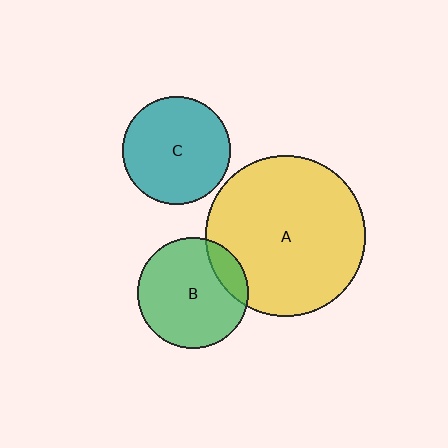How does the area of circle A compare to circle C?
Approximately 2.2 times.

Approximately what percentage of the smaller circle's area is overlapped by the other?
Approximately 15%.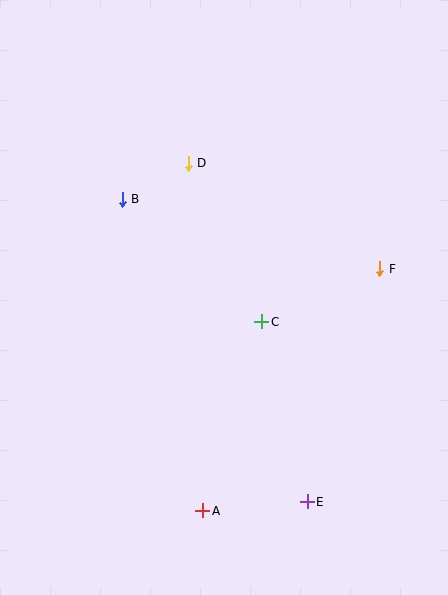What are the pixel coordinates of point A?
Point A is at (203, 511).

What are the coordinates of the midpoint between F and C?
The midpoint between F and C is at (321, 295).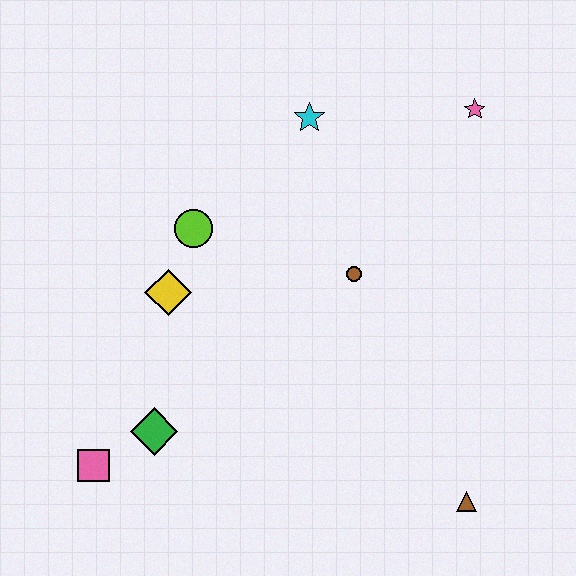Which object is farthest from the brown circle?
The pink square is farthest from the brown circle.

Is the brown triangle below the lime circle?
Yes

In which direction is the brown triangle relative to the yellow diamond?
The brown triangle is to the right of the yellow diamond.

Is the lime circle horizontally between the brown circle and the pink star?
No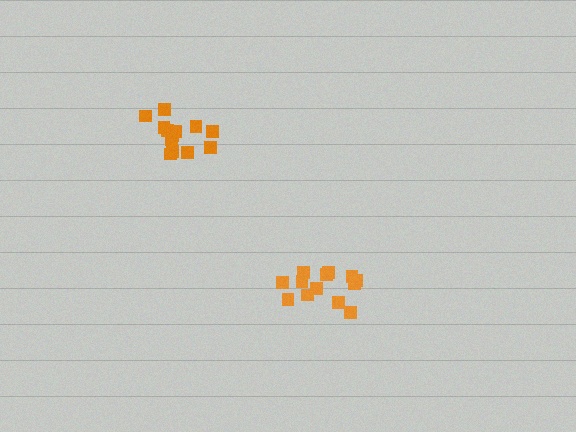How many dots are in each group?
Group 1: 14 dots, Group 2: 13 dots (27 total).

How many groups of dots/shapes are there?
There are 2 groups.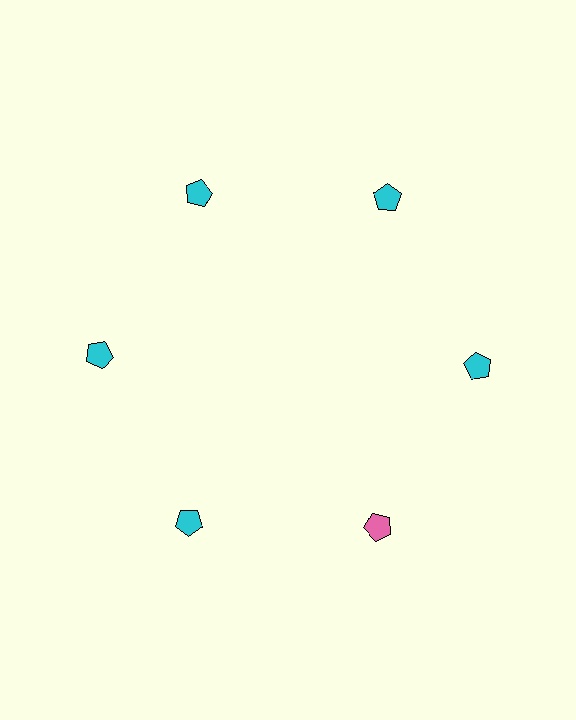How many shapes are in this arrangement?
There are 6 shapes arranged in a ring pattern.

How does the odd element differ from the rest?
It has a different color: pink instead of cyan.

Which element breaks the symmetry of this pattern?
The pink pentagon at roughly the 5 o'clock position breaks the symmetry. All other shapes are cyan pentagons.